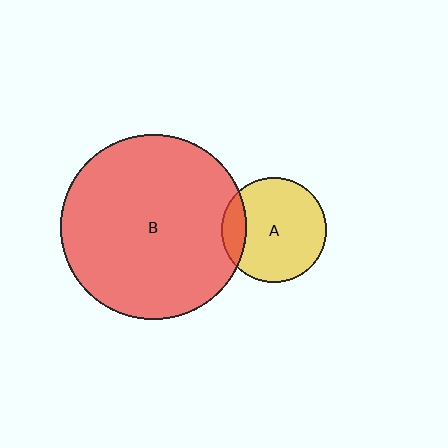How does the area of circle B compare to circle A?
Approximately 3.1 times.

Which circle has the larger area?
Circle B (red).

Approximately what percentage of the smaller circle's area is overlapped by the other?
Approximately 15%.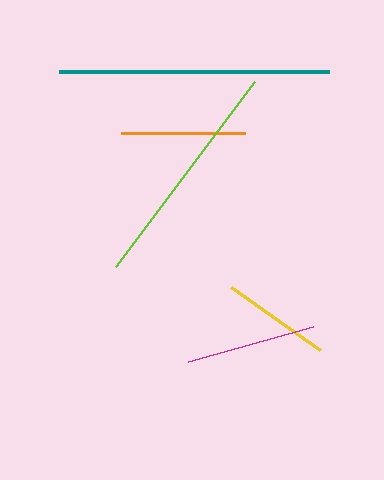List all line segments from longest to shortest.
From longest to shortest: teal, lime, magenta, orange, yellow.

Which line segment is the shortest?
The yellow line is the shortest at approximately 109 pixels.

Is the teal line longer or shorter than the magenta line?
The teal line is longer than the magenta line.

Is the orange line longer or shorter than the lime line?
The lime line is longer than the orange line.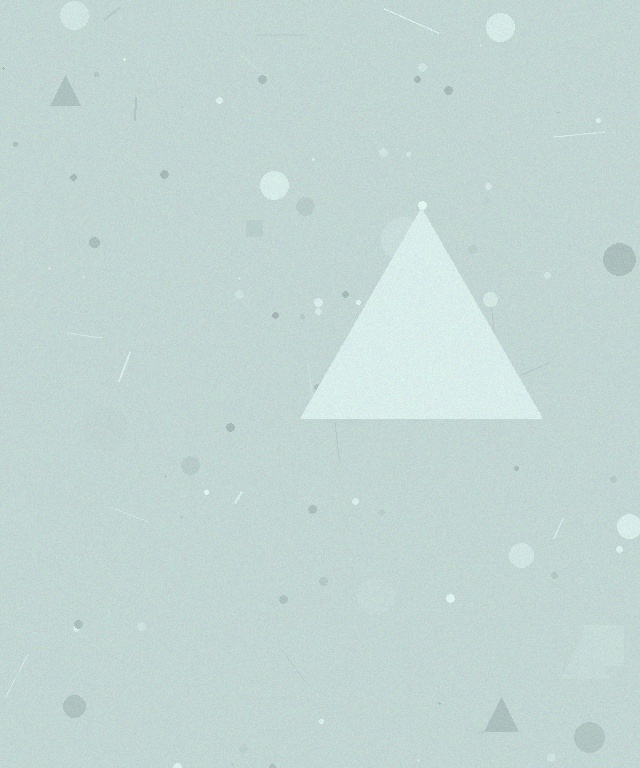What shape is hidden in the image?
A triangle is hidden in the image.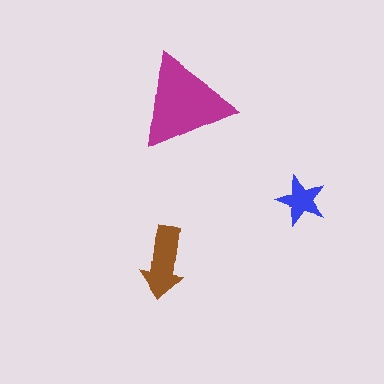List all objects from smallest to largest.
The blue star, the brown arrow, the magenta triangle.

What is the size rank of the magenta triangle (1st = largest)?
1st.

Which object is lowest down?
The brown arrow is bottommost.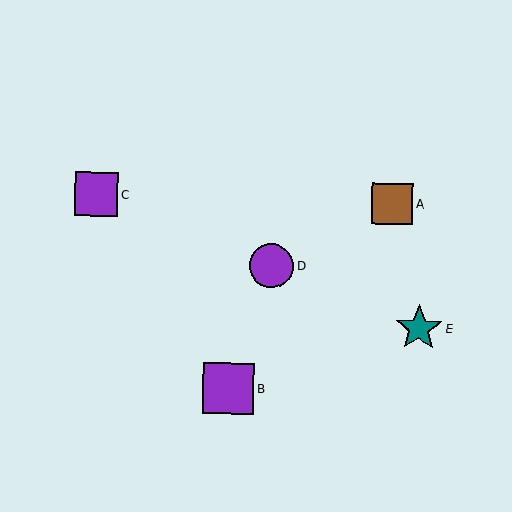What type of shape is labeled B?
Shape B is a purple square.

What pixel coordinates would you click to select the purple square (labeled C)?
Click at (96, 194) to select the purple square C.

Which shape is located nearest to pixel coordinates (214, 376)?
The purple square (labeled B) at (228, 389) is nearest to that location.